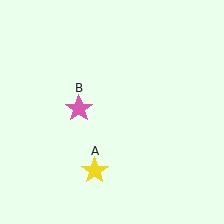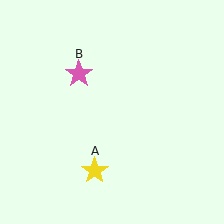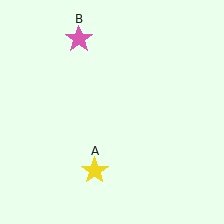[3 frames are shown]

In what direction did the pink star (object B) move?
The pink star (object B) moved up.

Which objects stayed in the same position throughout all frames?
Yellow star (object A) remained stationary.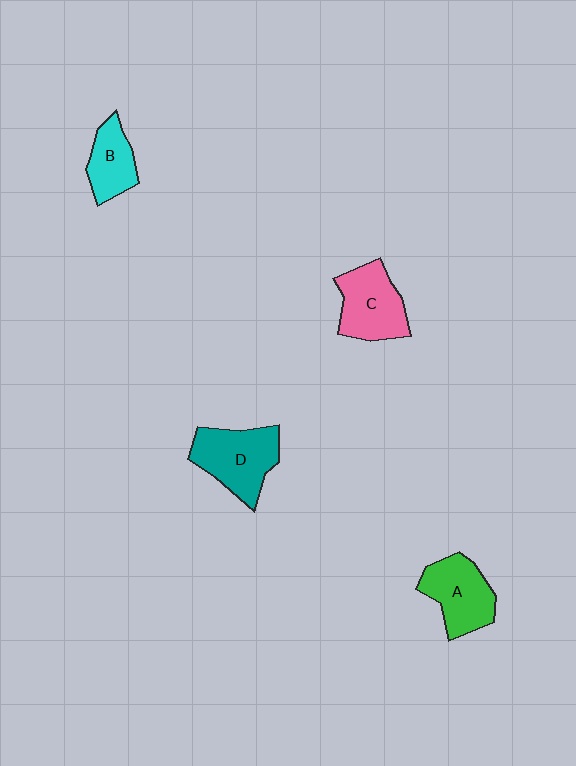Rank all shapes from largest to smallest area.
From largest to smallest: D (teal), C (pink), A (green), B (cyan).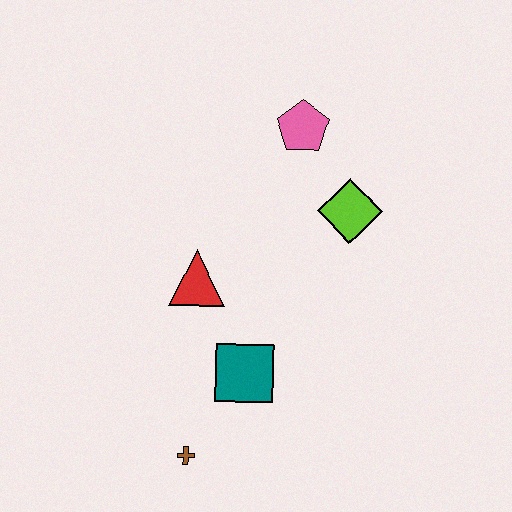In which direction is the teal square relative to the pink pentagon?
The teal square is below the pink pentagon.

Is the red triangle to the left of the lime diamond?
Yes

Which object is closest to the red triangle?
The teal square is closest to the red triangle.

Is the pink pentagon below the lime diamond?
No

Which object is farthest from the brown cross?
The pink pentagon is farthest from the brown cross.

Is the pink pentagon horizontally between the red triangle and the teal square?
No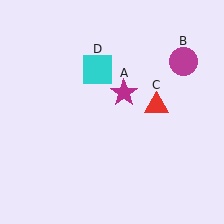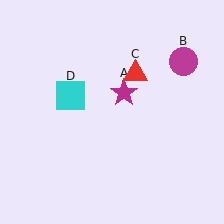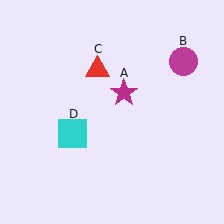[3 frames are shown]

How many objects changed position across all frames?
2 objects changed position: red triangle (object C), cyan square (object D).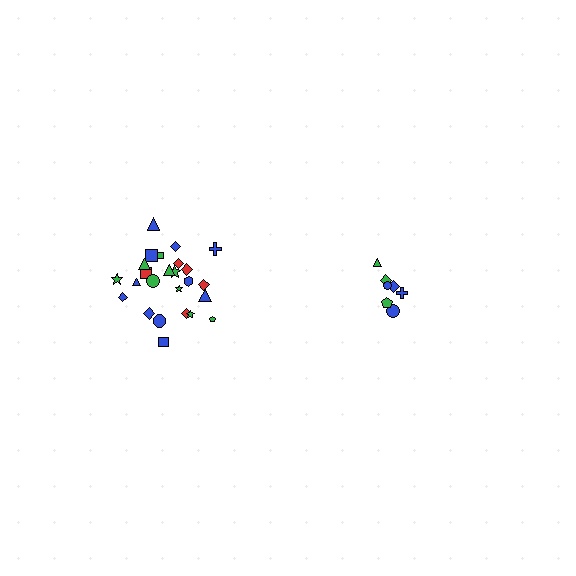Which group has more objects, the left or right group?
The left group.